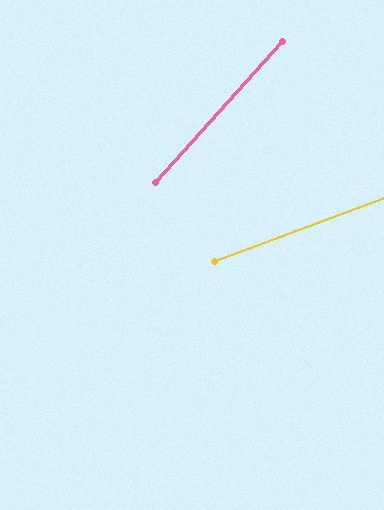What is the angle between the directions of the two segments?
Approximately 27 degrees.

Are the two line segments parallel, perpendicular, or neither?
Neither parallel nor perpendicular — they differ by about 27°.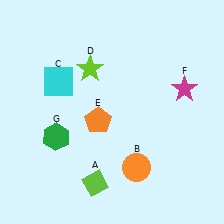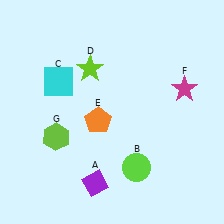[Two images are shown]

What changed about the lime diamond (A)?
In Image 1, A is lime. In Image 2, it changed to purple.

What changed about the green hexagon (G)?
In Image 1, G is green. In Image 2, it changed to lime.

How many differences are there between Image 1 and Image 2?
There are 3 differences between the two images.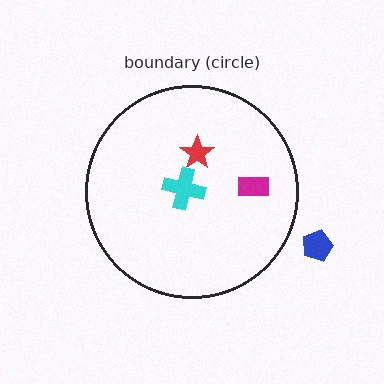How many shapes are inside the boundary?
3 inside, 1 outside.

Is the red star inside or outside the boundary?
Inside.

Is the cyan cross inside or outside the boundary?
Inside.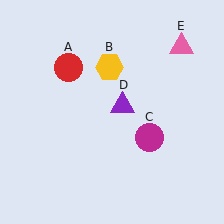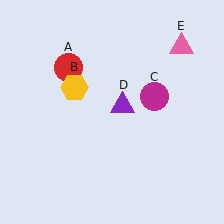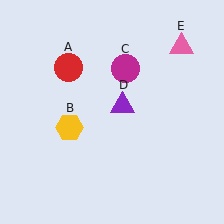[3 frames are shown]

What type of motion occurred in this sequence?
The yellow hexagon (object B), magenta circle (object C) rotated counterclockwise around the center of the scene.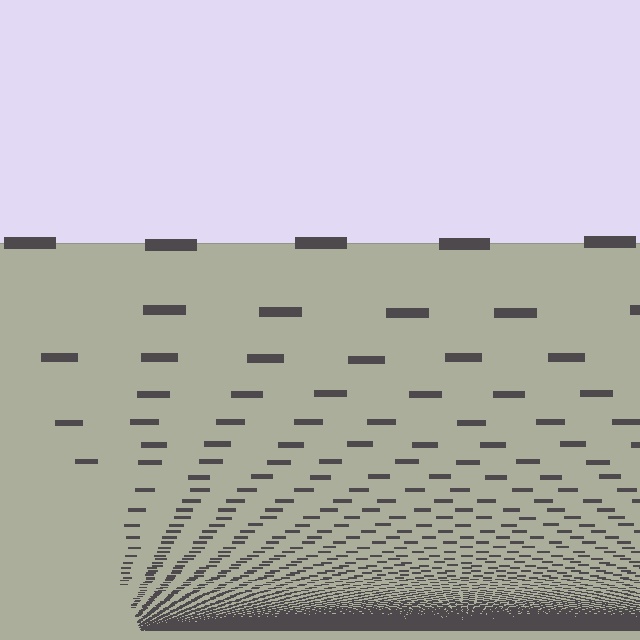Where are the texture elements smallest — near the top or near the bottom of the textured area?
Near the bottom.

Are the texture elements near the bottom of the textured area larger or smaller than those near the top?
Smaller. The gradient is inverted — elements near the bottom are smaller and denser.